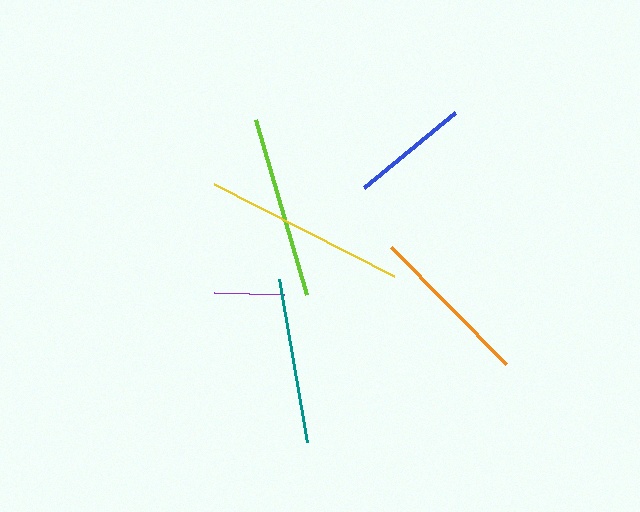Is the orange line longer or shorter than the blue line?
The orange line is longer than the blue line.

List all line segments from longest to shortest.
From longest to shortest: yellow, lime, teal, orange, blue, purple.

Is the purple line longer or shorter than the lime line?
The lime line is longer than the purple line.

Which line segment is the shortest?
The purple line is the shortest at approximately 70 pixels.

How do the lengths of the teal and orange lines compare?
The teal and orange lines are approximately the same length.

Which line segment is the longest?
The yellow line is the longest at approximately 202 pixels.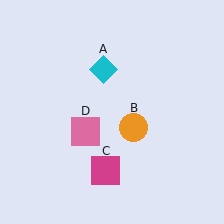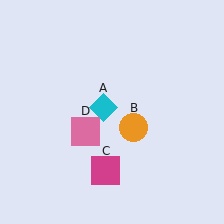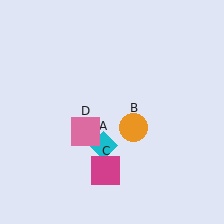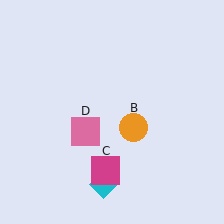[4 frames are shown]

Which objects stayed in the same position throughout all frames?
Orange circle (object B) and magenta square (object C) and pink square (object D) remained stationary.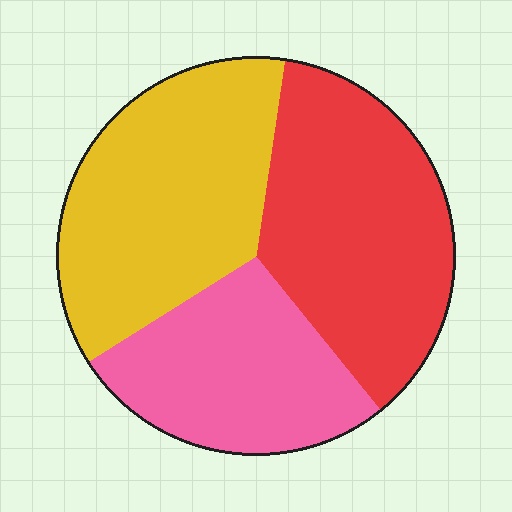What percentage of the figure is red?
Red covers roughly 35% of the figure.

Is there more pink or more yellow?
Yellow.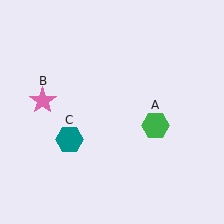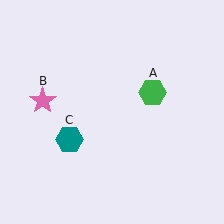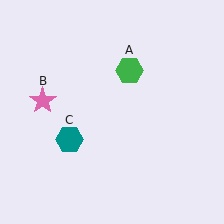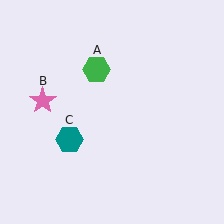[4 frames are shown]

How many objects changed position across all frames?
1 object changed position: green hexagon (object A).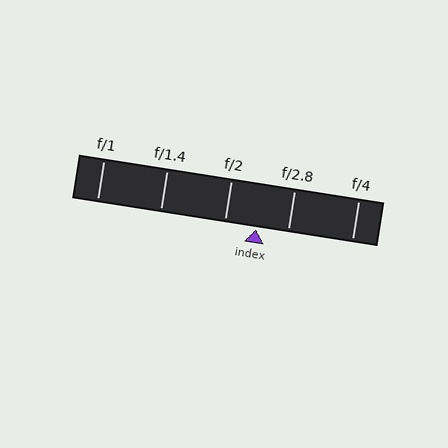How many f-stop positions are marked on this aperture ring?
There are 5 f-stop positions marked.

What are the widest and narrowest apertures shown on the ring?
The widest aperture shown is f/1 and the narrowest is f/4.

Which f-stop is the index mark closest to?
The index mark is closest to f/2.8.